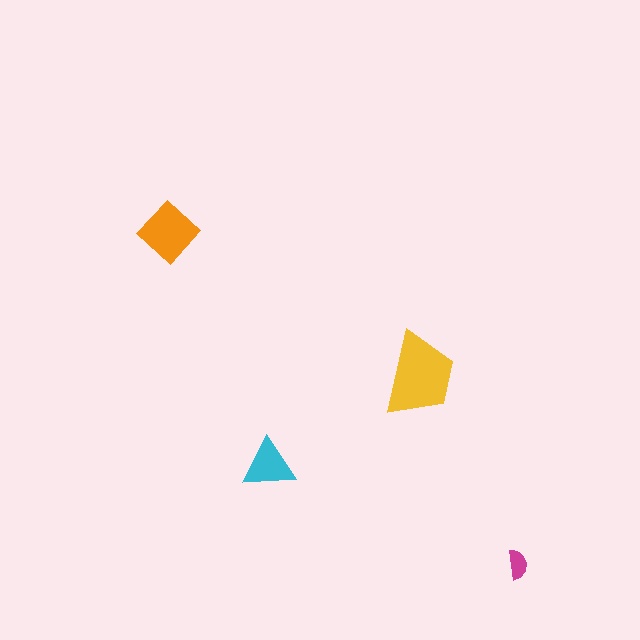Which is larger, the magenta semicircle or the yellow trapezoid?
The yellow trapezoid.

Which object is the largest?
The yellow trapezoid.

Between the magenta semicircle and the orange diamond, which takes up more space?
The orange diamond.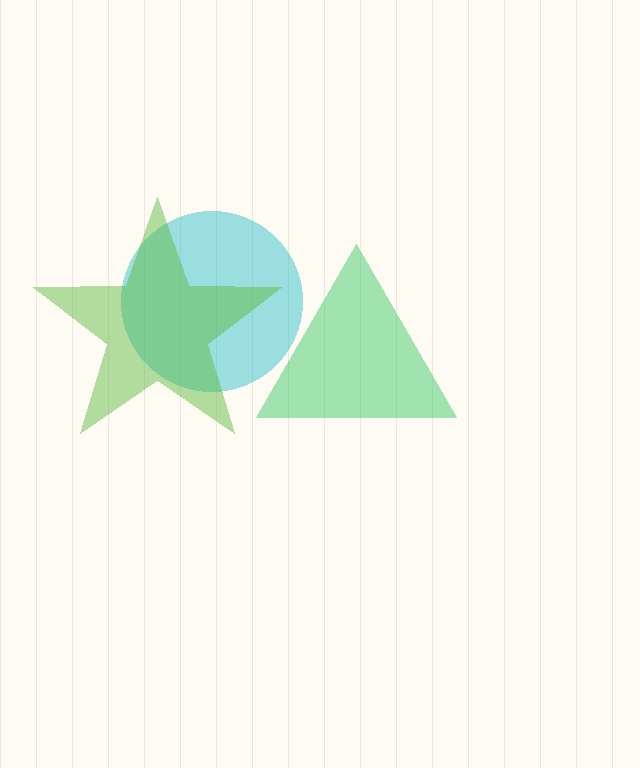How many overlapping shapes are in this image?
There are 3 overlapping shapes in the image.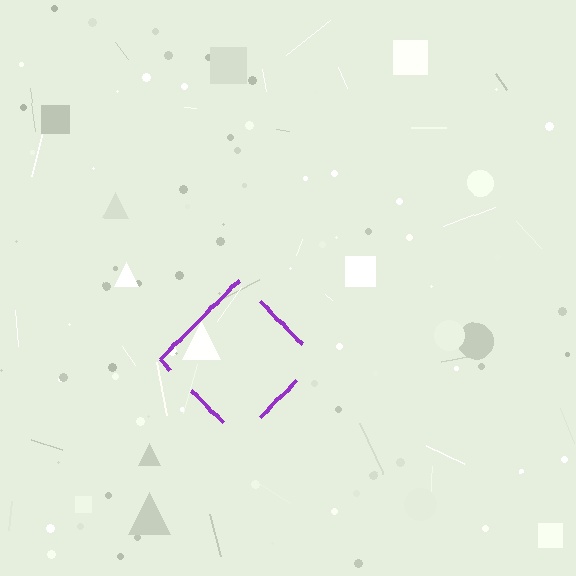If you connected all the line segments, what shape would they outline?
They would outline a diamond.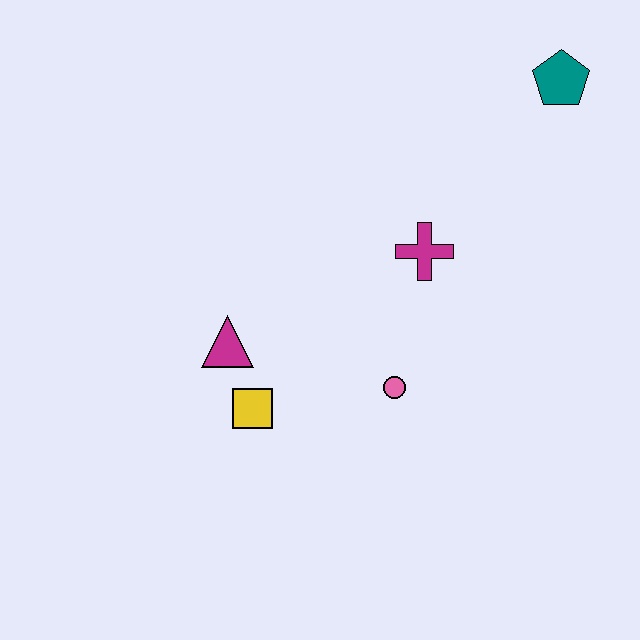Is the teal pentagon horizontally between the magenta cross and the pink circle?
No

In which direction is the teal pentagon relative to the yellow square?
The teal pentagon is above the yellow square.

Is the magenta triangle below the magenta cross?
Yes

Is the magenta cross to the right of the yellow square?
Yes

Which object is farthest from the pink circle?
The teal pentagon is farthest from the pink circle.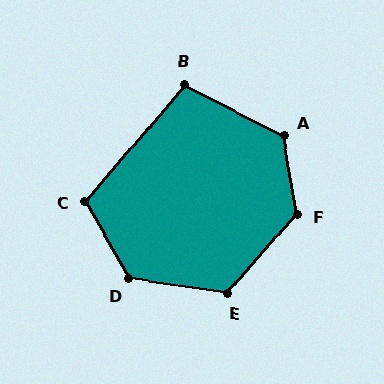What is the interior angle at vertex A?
Approximately 127 degrees (obtuse).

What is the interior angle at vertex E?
Approximately 123 degrees (obtuse).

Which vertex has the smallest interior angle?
B, at approximately 103 degrees.